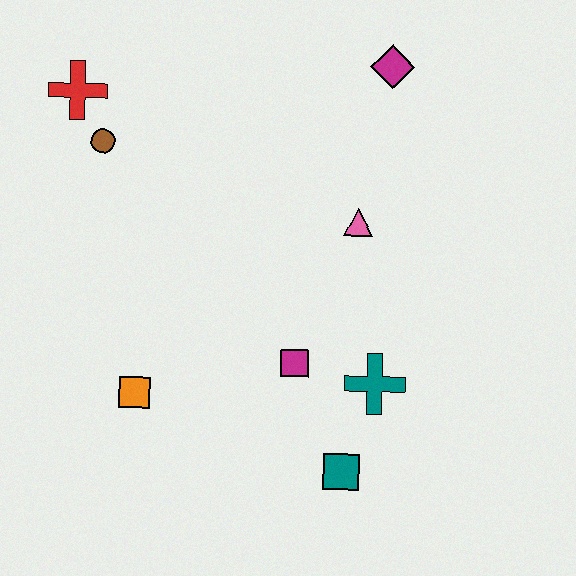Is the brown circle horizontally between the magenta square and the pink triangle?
No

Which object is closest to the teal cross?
The magenta square is closest to the teal cross.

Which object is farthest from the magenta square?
The red cross is farthest from the magenta square.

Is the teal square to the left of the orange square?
No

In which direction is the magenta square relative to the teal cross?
The magenta square is to the left of the teal cross.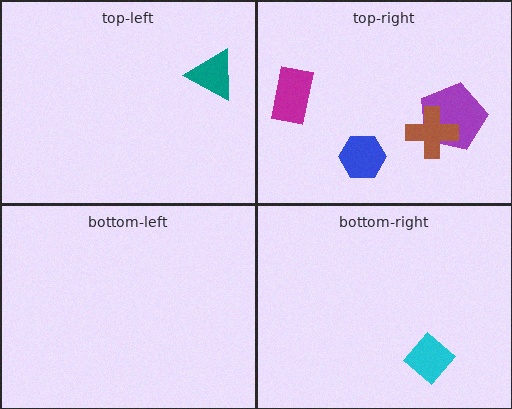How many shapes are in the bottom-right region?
1.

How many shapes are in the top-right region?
4.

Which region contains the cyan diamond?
The bottom-right region.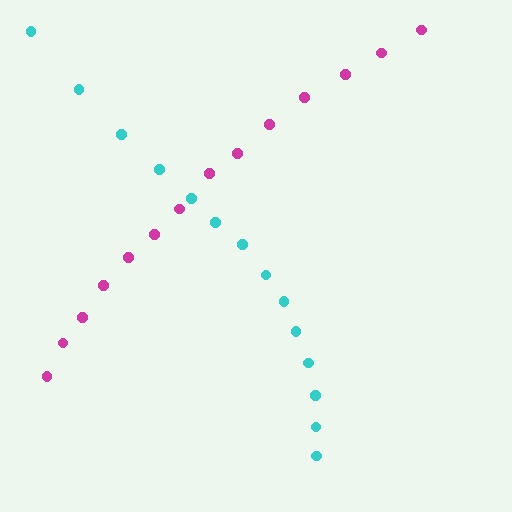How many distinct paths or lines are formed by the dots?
There are 2 distinct paths.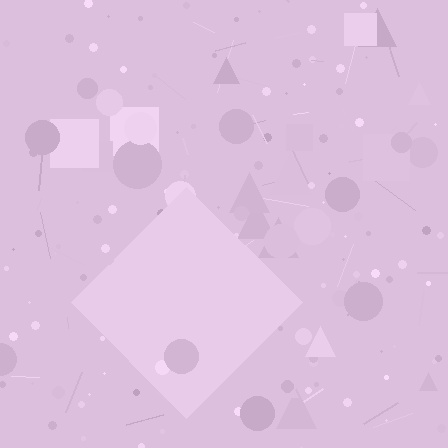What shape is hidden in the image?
A diamond is hidden in the image.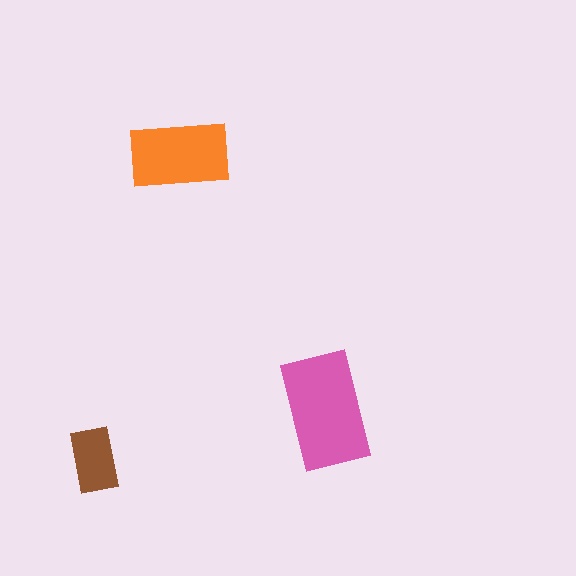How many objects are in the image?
There are 3 objects in the image.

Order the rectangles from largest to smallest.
the pink one, the orange one, the brown one.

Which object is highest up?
The orange rectangle is topmost.